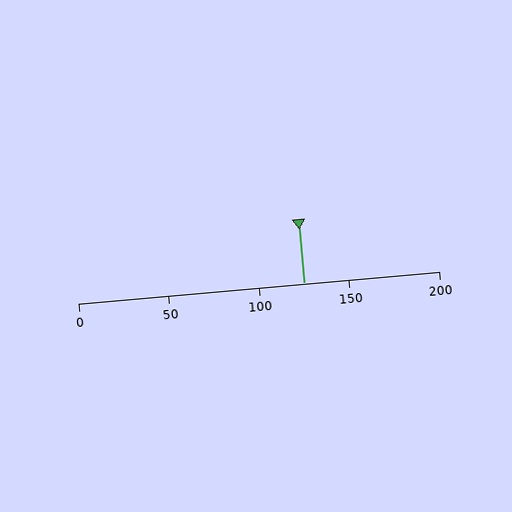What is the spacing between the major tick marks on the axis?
The major ticks are spaced 50 apart.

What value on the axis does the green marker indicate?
The marker indicates approximately 125.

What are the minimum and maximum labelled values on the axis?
The axis runs from 0 to 200.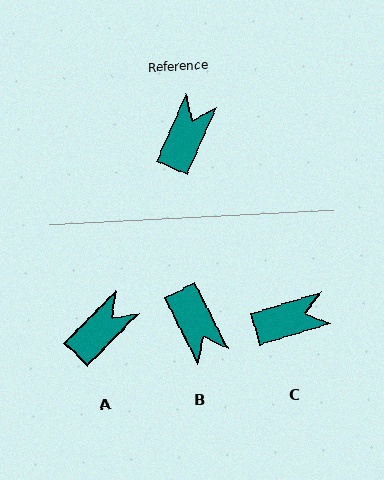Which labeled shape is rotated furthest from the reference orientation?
B, about 129 degrees away.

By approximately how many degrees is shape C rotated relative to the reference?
Approximately 49 degrees clockwise.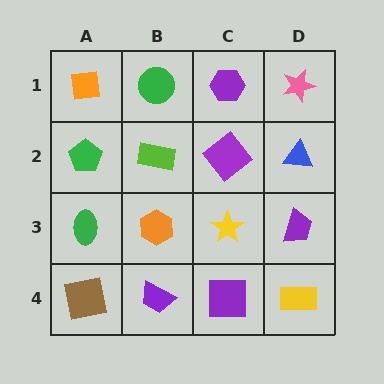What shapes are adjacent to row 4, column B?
An orange hexagon (row 3, column B), a brown square (row 4, column A), a purple square (row 4, column C).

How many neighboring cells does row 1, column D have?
2.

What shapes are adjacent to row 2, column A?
An orange square (row 1, column A), a green ellipse (row 3, column A), a lime rectangle (row 2, column B).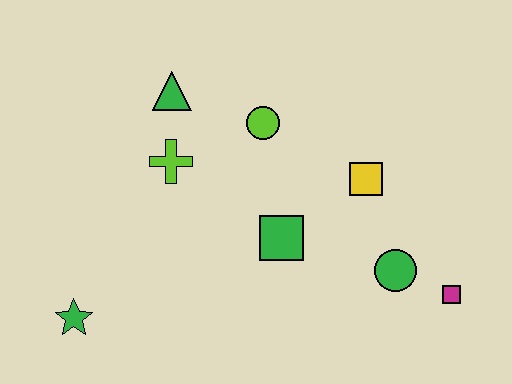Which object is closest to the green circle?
The magenta square is closest to the green circle.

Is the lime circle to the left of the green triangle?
No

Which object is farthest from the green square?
The green star is farthest from the green square.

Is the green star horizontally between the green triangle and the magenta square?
No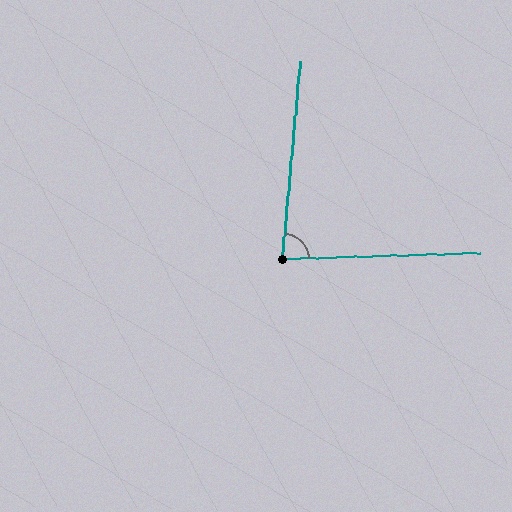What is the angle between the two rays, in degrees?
Approximately 83 degrees.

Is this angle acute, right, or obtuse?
It is acute.